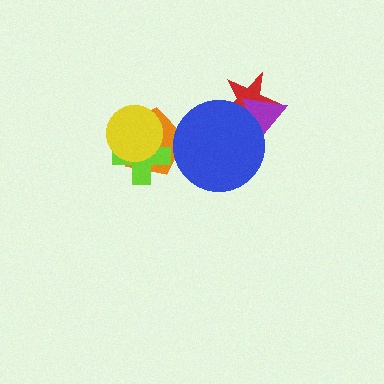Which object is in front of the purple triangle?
The blue circle is in front of the purple triangle.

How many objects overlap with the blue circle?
3 objects overlap with the blue circle.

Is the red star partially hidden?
Yes, it is partially covered by another shape.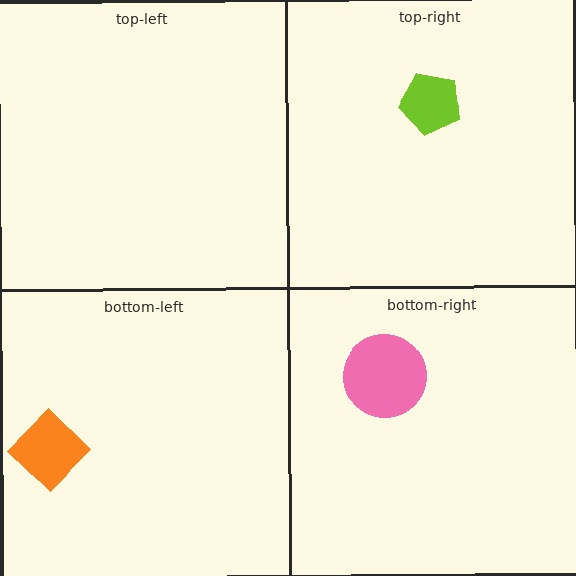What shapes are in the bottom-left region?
The orange diamond.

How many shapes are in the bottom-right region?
1.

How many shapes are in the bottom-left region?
1.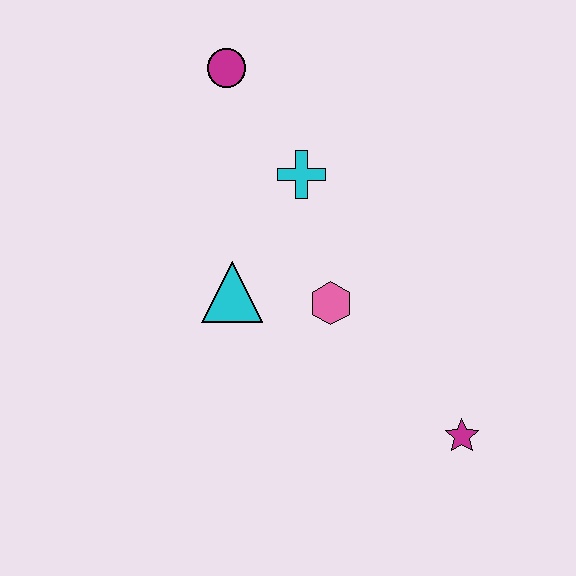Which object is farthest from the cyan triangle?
The magenta star is farthest from the cyan triangle.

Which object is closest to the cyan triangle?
The pink hexagon is closest to the cyan triangle.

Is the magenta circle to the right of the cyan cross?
No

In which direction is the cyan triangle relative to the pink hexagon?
The cyan triangle is to the left of the pink hexagon.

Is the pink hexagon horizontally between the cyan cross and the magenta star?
Yes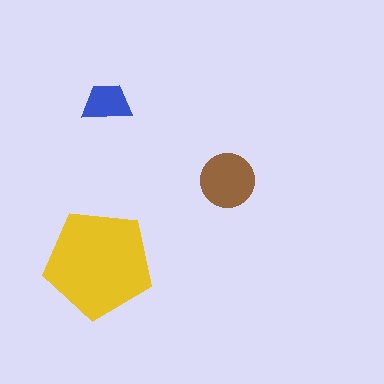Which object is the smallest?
The blue trapezoid.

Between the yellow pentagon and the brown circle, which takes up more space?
The yellow pentagon.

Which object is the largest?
The yellow pentagon.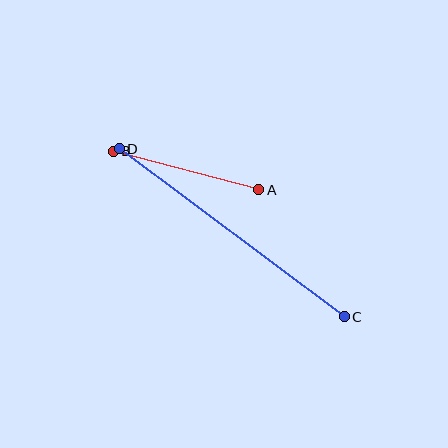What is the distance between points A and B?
The distance is approximately 151 pixels.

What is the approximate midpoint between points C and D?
The midpoint is at approximately (232, 233) pixels.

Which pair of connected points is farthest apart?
Points C and D are farthest apart.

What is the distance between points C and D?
The distance is approximately 281 pixels.